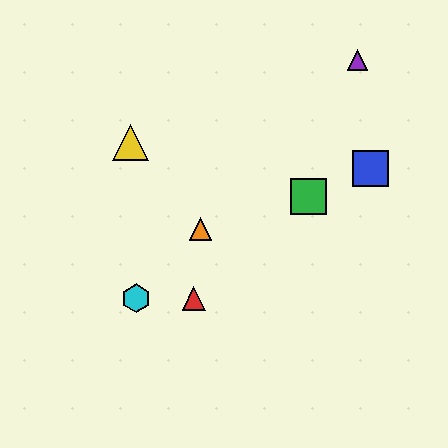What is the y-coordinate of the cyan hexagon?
The cyan hexagon is at y≈298.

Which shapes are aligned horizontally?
The red triangle, the cyan hexagon are aligned horizontally.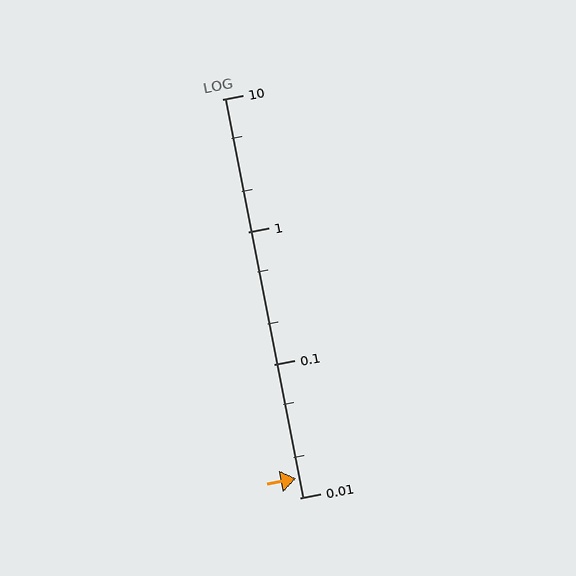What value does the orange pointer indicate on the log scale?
The pointer indicates approximately 0.014.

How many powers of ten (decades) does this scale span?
The scale spans 3 decades, from 0.01 to 10.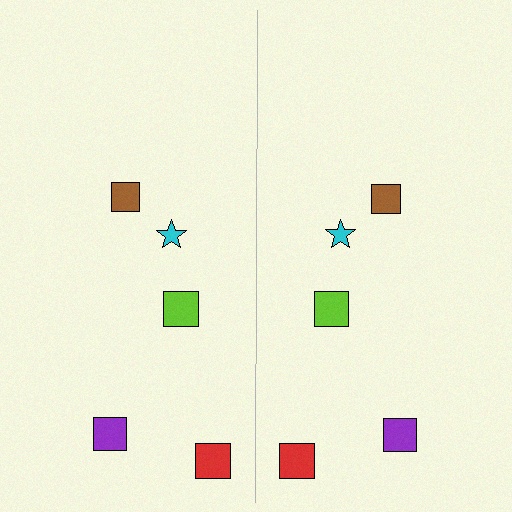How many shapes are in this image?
There are 10 shapes in this image.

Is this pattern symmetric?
Yes, this pattern has bilateral (reflection) symmetry.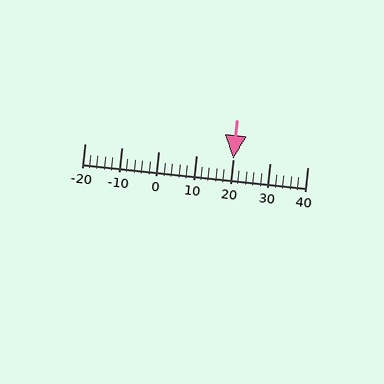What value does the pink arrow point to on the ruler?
The pink arrow points to approximately 20.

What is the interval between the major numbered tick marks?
The major tick marks are spaced 10 units apart.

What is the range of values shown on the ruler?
The ruler shows values from -20 to 40.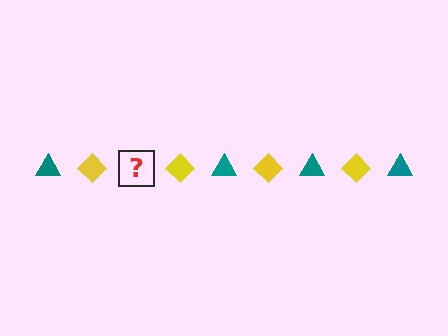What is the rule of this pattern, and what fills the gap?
The rule is that the pattern alternates between teal triangle and yellow diamond. The gap should be filled with a teal triangle.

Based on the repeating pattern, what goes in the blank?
The blank should be a teal triangle.